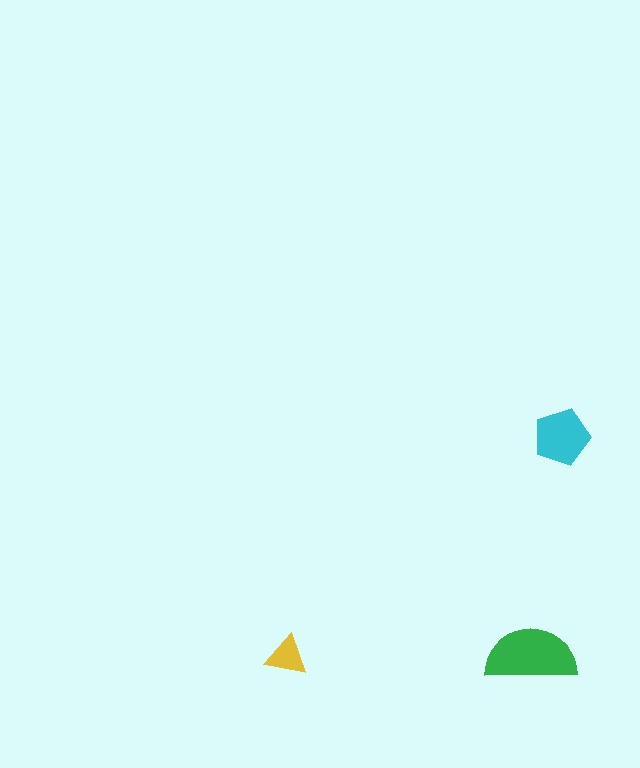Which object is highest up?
The cyan pentagon is topmost.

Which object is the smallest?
The yellow triangle.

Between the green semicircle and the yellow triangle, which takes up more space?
The green semicircle.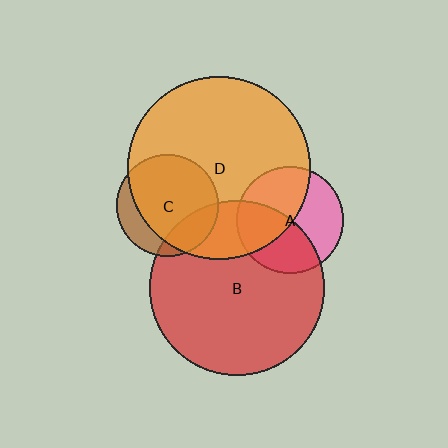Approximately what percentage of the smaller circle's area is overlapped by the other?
Approximately 20%.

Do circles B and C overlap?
Yes.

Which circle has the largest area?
Circle D (orange).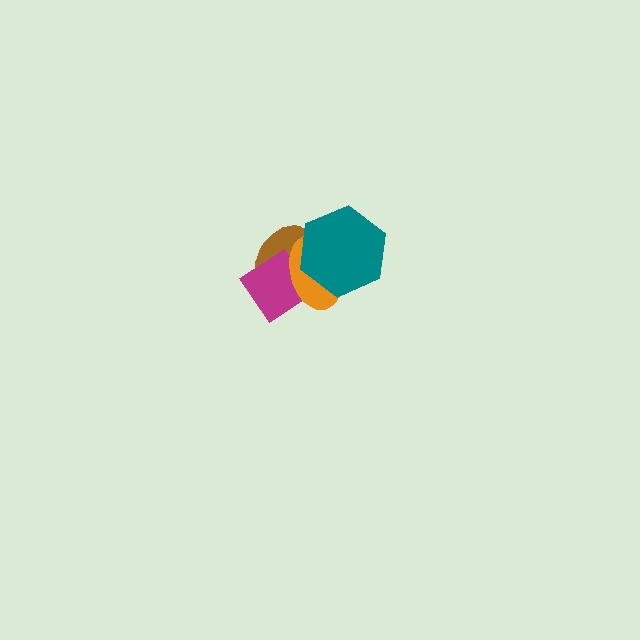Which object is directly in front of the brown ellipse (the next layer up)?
The magenta diamond is directly in front of the brown ellipse.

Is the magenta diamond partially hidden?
Yes, it is partially covered by another shape.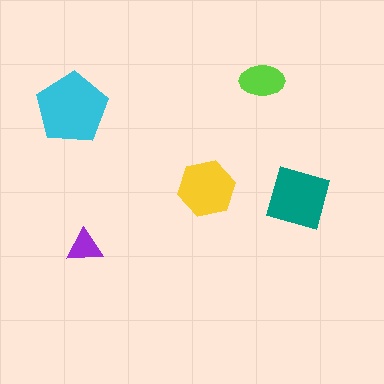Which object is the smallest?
The purple triangle.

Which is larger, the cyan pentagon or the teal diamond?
The cyan pentagon.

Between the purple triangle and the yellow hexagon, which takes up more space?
The yellow hexagon.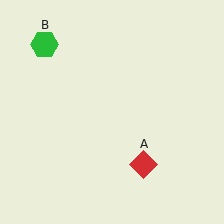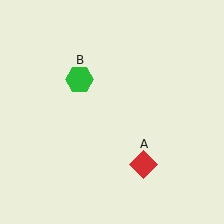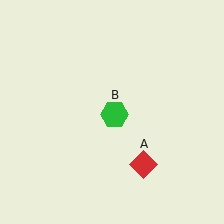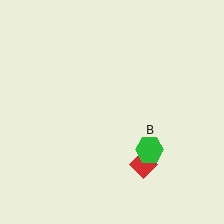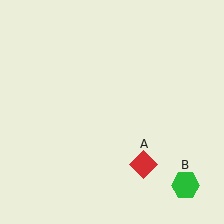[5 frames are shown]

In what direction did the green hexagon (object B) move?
The green hexagon (object B) moved down and to the right.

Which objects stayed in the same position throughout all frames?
Red diamond (object A) remained stationary.